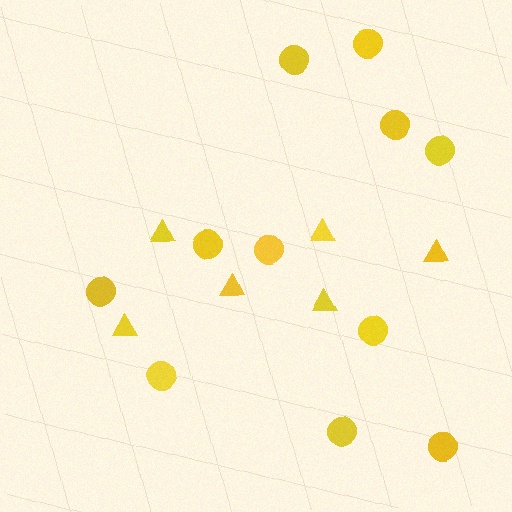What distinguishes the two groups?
There are 2 groups: one group of circles (11) and one group of triangles (6).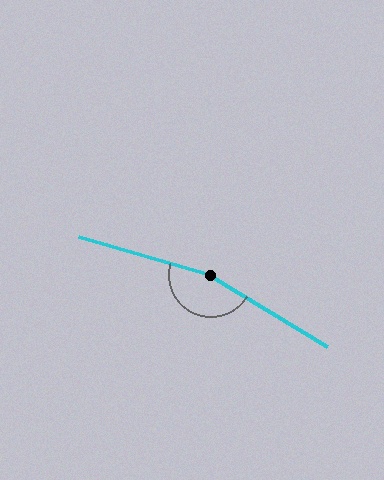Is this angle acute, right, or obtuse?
It is obtuse.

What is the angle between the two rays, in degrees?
Approximately 165 degrees.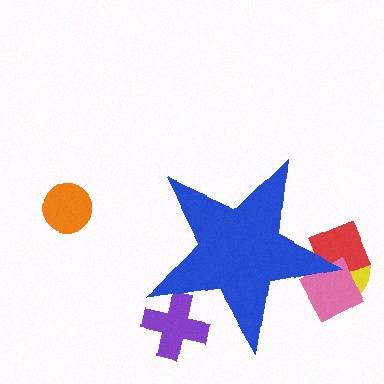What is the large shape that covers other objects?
A blue star.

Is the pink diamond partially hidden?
Yes, the pink diamond is partially hidden behind the blue star.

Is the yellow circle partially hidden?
Yes, the yellow circle is partially hidden behind the blue star.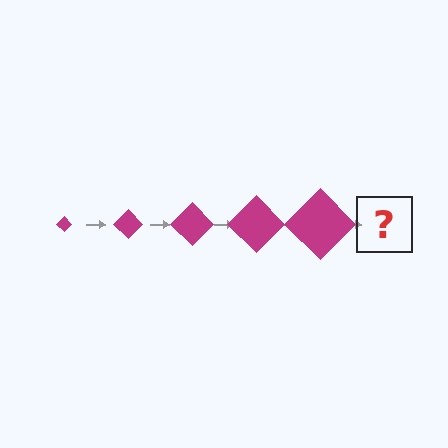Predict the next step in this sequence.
The next step is a magenta diamond, larger than the previous one.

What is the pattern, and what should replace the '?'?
The pattern is that the diamond gets progressively larger each step. The '?' should be a magenta diamond, larger than the previous one.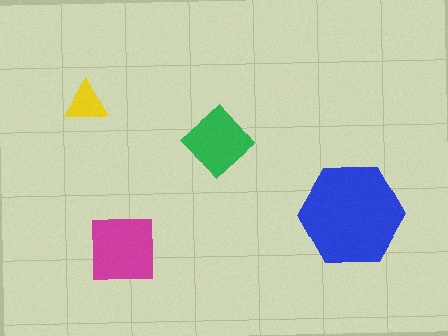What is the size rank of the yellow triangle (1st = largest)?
4th.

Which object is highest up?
The yellow triangle is topmost.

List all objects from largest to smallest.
The blue hexagon, the magenta square, the green diamond, the yellow triangle.